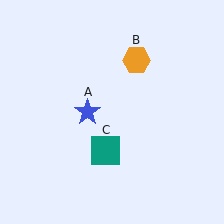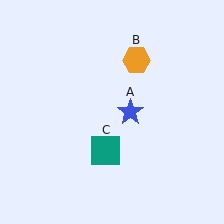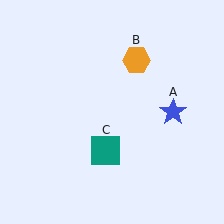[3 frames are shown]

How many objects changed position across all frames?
1 object changed position: blue star (object A).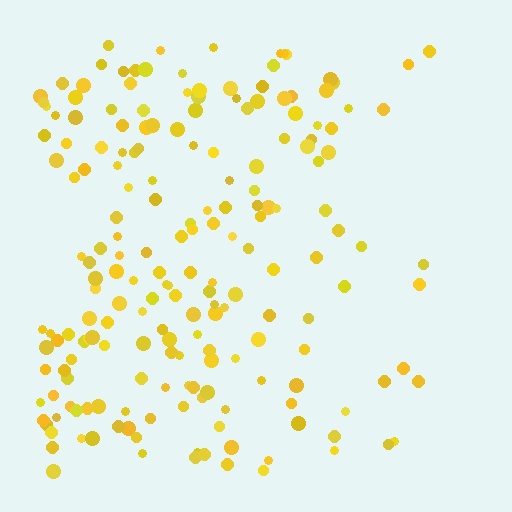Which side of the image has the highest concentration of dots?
The left.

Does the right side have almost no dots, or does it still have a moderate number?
Still a moderate number, just noticeably fewer than the left.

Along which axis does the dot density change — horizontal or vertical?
Horizontal.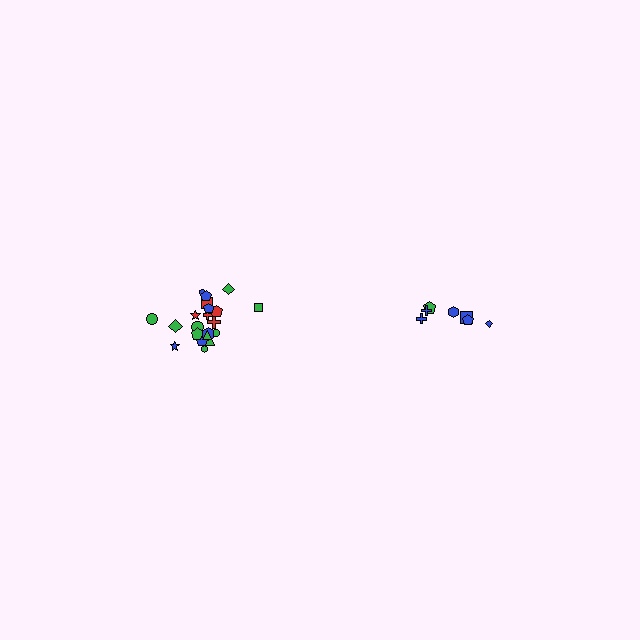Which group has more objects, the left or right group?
The left group.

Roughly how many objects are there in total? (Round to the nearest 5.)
Roughly 30 objects in total.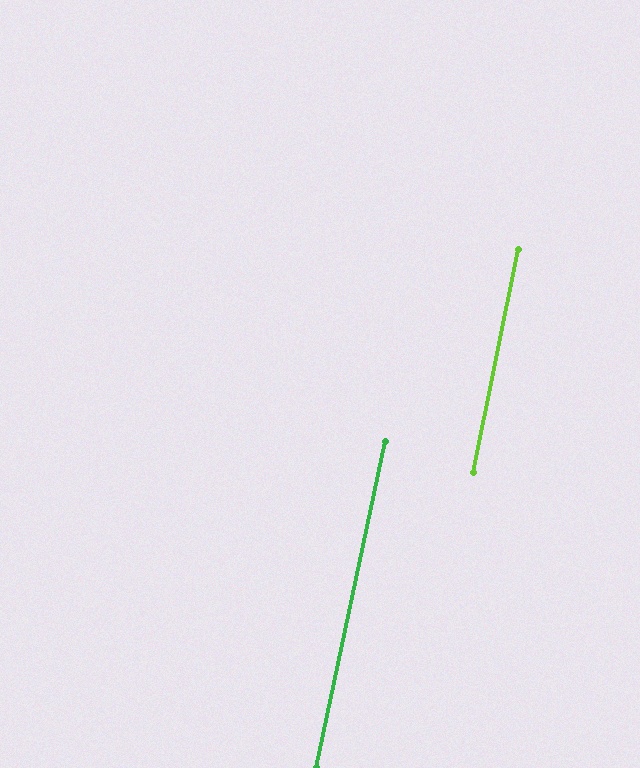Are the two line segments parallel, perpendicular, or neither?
Parallel — their directions differ by only 0.6°.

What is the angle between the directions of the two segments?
Approximately 1 degree.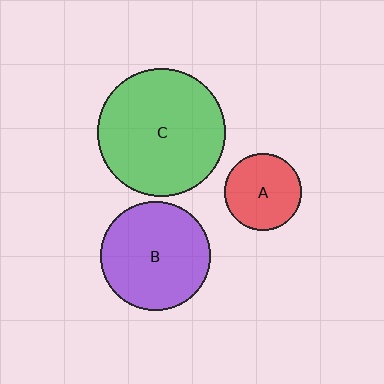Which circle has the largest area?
Circle C (green).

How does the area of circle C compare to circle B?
Approximately 1.4 times.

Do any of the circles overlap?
No, none of the circles overlap.